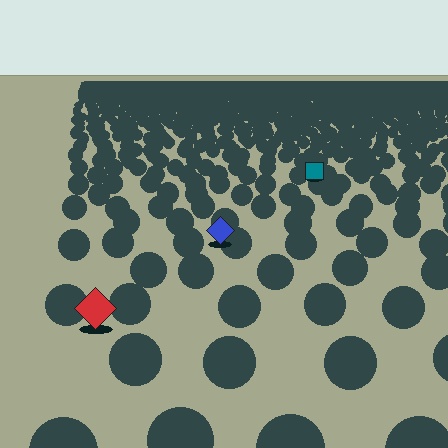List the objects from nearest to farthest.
From nearest to farthest: the red diamond, the blue diamond, the teal square.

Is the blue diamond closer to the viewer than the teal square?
Yes. The blue diamond is closer — you can tell from the texture gradient: the ground texture is coarser near it.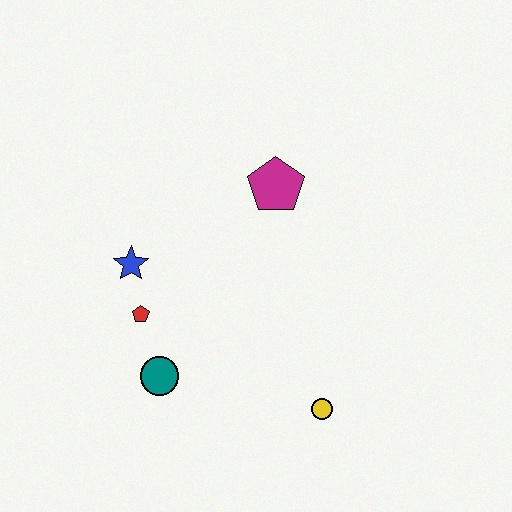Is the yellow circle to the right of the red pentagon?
Yes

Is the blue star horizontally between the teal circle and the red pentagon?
No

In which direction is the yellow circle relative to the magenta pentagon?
The yellow circle is below the magenta pentagon.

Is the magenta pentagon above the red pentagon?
Yes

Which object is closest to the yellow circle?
The teal circle is closest to the yellow circle.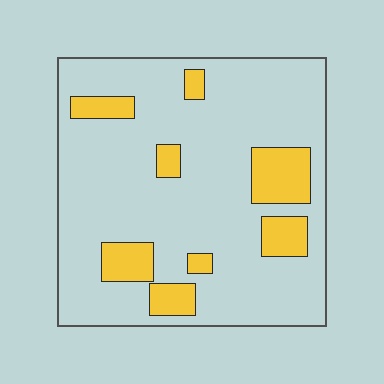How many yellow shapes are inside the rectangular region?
8.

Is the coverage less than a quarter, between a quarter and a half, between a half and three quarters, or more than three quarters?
Less than a quarter.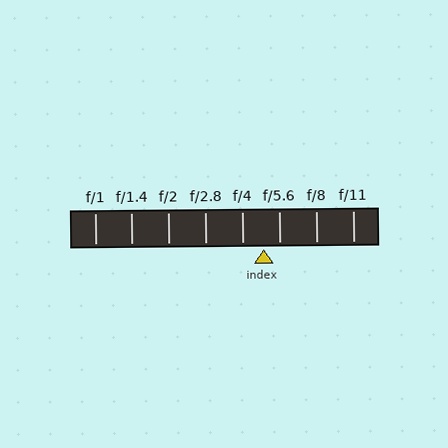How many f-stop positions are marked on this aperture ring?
There are 8 f-stop positions marked.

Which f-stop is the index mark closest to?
The index mark is closest to f/5.6.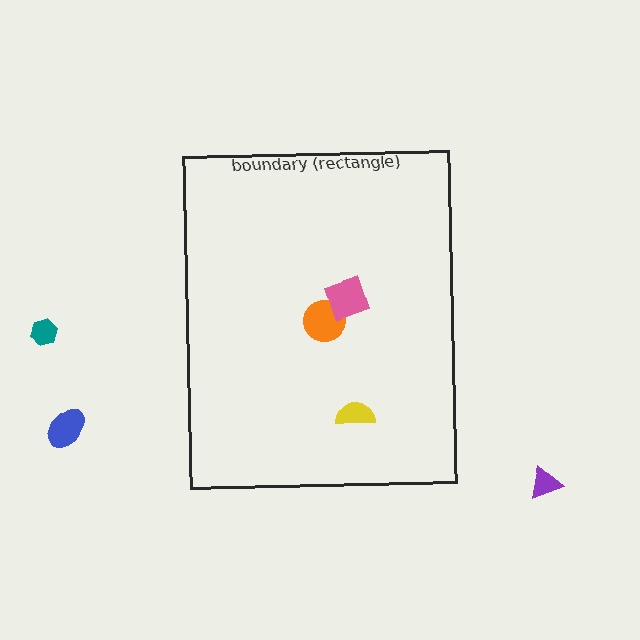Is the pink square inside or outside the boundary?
Inside.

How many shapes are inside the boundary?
3 inside, 3 outside.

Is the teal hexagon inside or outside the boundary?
Outside.